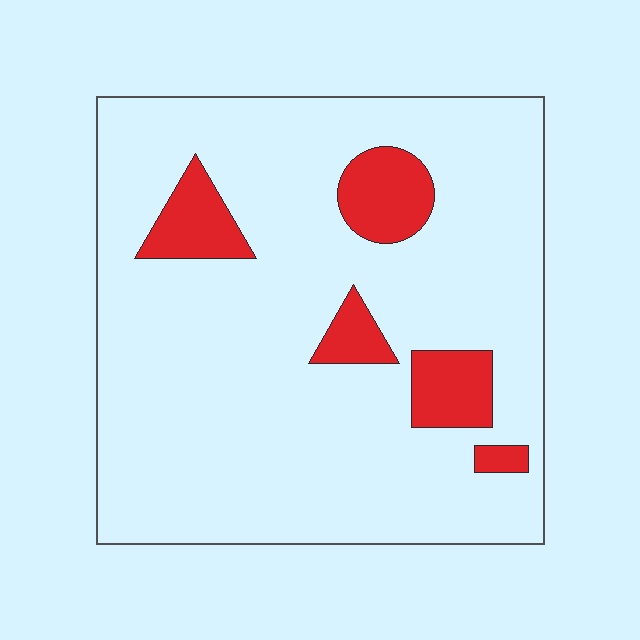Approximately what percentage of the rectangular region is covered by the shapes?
Approximately 15%.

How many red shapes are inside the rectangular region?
5.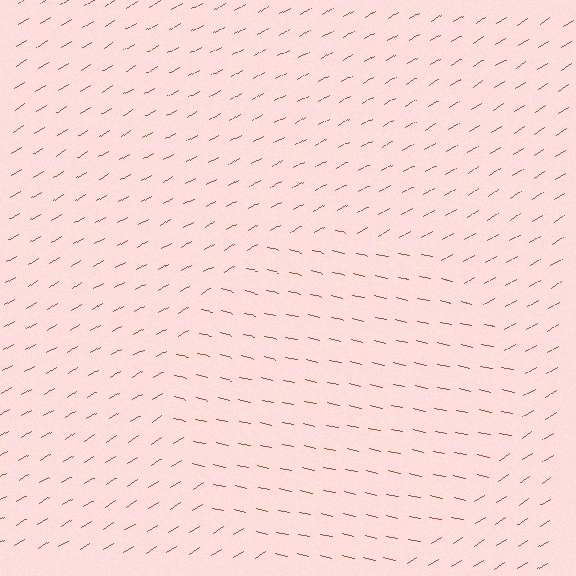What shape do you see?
I see a circle.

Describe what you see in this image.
The image is filled with small brown line segments. A circle region in the image has lines oriented differently from the surrounding lines, creating a visible texture boundary.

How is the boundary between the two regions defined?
The boundary is defined purely by a change in line orientation (approximately 45 degrees difference). All lines are the same color and thickness.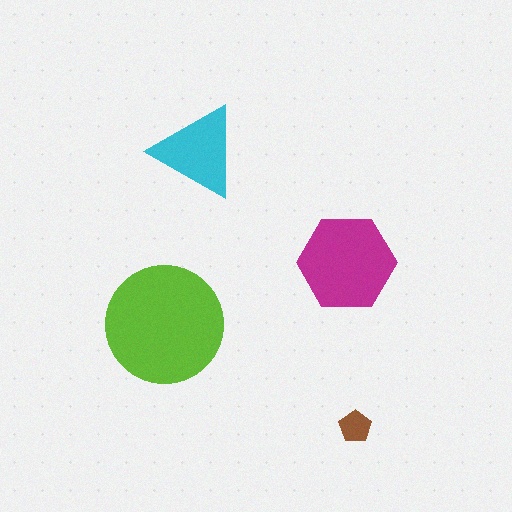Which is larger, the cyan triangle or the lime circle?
The lime circle.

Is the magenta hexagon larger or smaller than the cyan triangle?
Larger.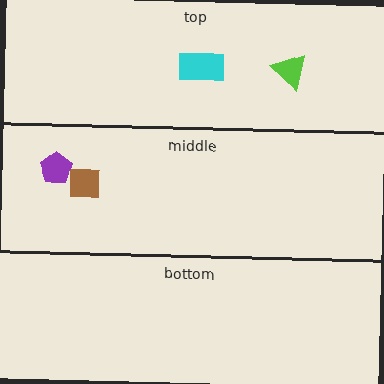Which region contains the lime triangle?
The top region.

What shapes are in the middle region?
The brown square, the purple pentagon.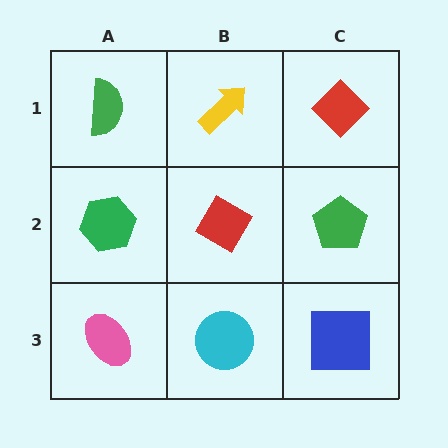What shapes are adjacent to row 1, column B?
A red diamond (row 2, column B), a green semicircle (row 1, column A), a red diamond (row 1, column C).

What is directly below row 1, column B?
A red diamond.